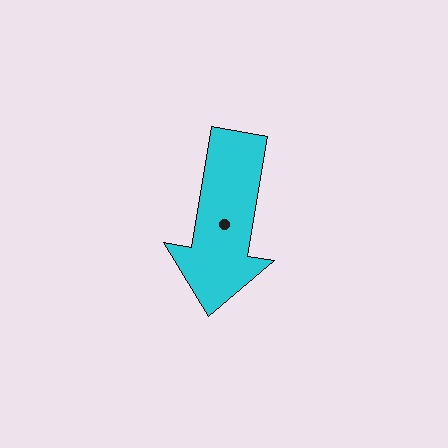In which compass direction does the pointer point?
South.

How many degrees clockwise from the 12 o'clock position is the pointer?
Approximately 189 degrees.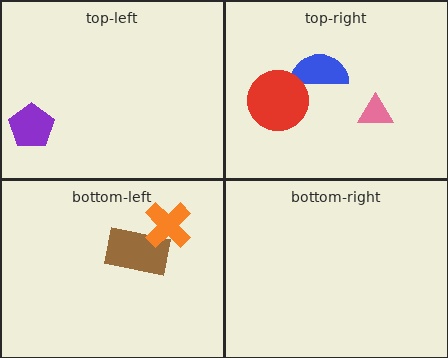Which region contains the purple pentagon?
The top-left region.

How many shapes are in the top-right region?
3.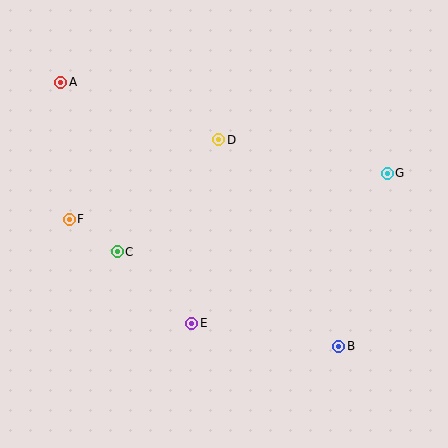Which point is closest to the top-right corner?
Point G is closest to the top-right corner.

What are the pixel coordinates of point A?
Point A is at (61, 82).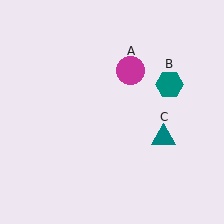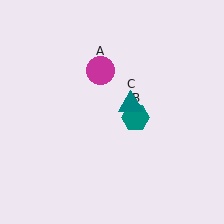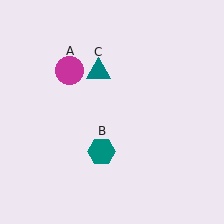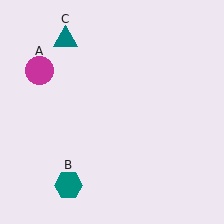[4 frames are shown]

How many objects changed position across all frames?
3 objects changed position: magenta circle (object A), teal hexagon (object B), teal triangle (object C).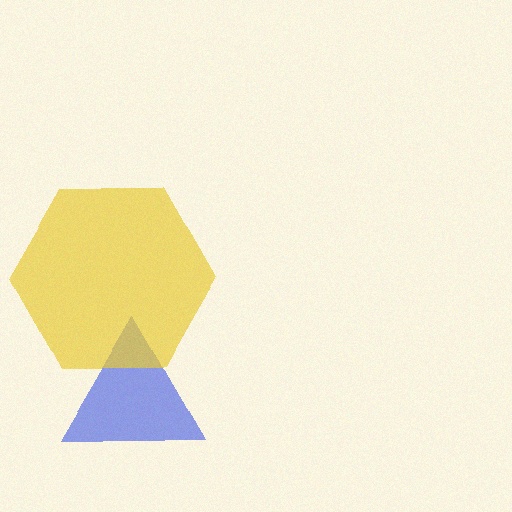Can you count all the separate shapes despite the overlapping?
Yes, there are 2 separate shapes.